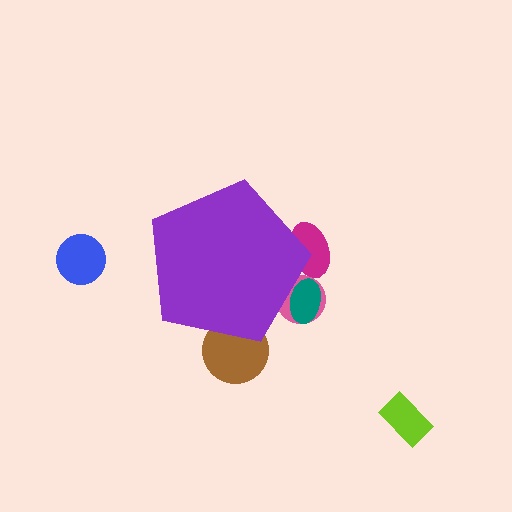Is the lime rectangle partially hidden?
No, the lime rectangle is fully visible.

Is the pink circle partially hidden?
Yes, the pink circle is partially hidden behind the purple pentagon.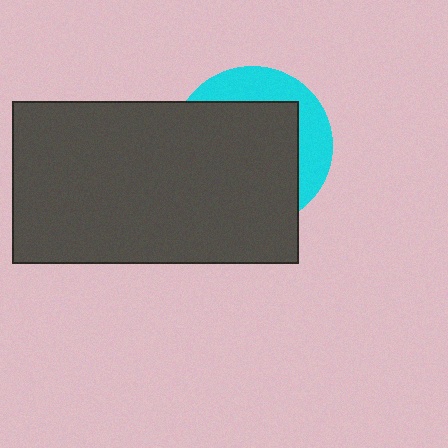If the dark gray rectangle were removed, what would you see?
You would see the complete cyan circle.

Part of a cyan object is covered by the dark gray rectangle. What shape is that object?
It is a circle.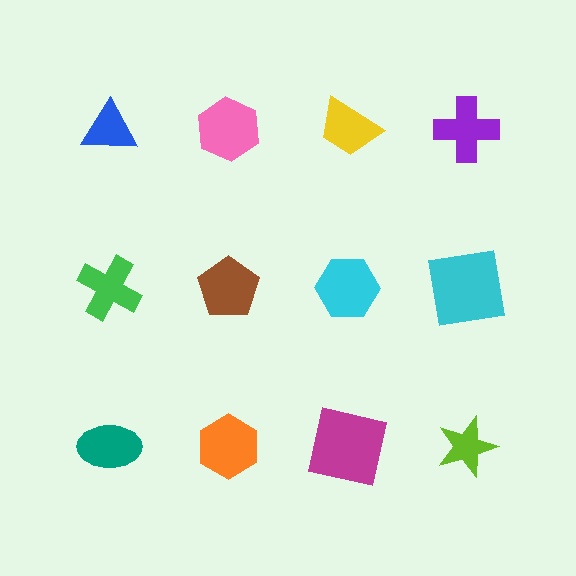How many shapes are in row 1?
4 shapes.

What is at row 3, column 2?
An orange hexagon.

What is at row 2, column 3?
A cyan hexagon.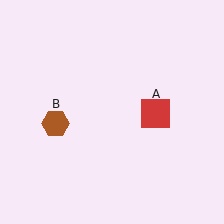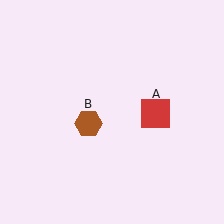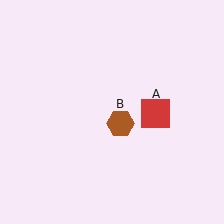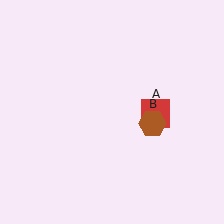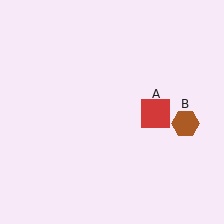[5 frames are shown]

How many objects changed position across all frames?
1 object changed position: brown hexagon (object B).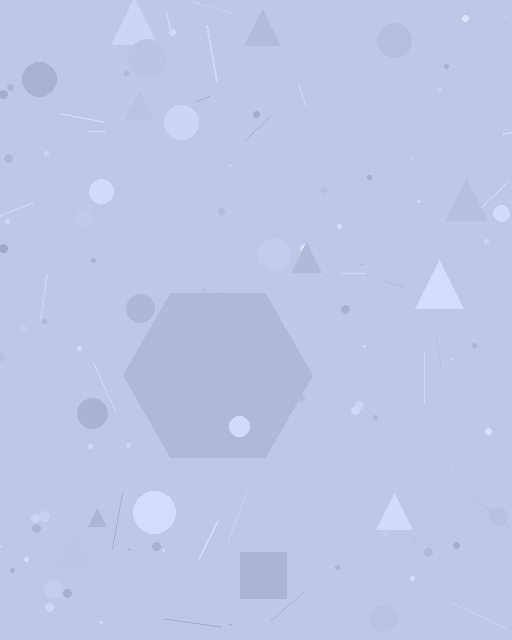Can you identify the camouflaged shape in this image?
The camouflaged shape is a hexagon.